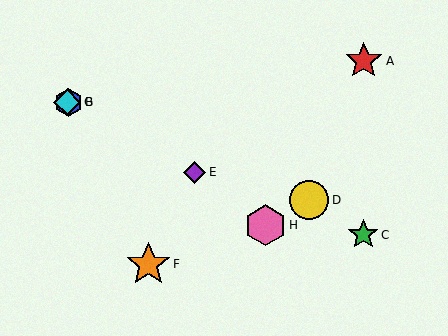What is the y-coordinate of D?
Object D is at y≈200.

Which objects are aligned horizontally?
Objects B, G are aligned horizontally.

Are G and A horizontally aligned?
No, G is at y≈102 and A is at y≈61.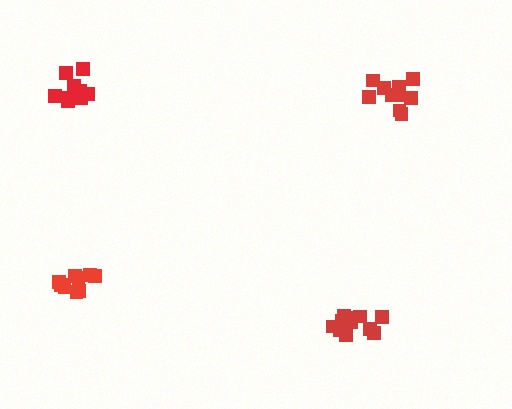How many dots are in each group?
Group 1: 11 dots, Group 2: 10 dots, Group 3: 9 dots, Group 4: 10 dots (40 total).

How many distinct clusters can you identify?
There are 4 distinct clusters.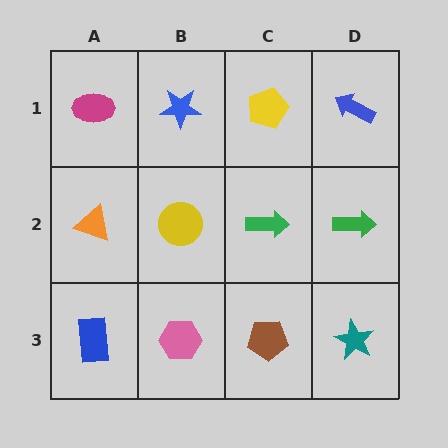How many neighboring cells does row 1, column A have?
2.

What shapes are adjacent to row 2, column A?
A magenta ellipse (row 1, column A), a blue rectangle (row 3, column A), a yellow circle (row 2, column B).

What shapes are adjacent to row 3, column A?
An orange triangle (row 2, column A), a pink hexagon (row 3, column B).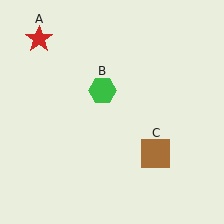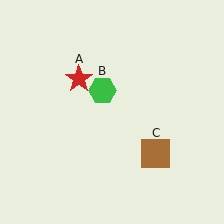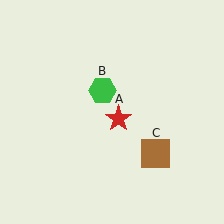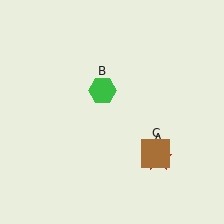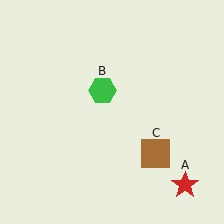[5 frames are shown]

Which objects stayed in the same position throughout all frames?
Green hexagon (object B) and brown square (object C) remained stationary.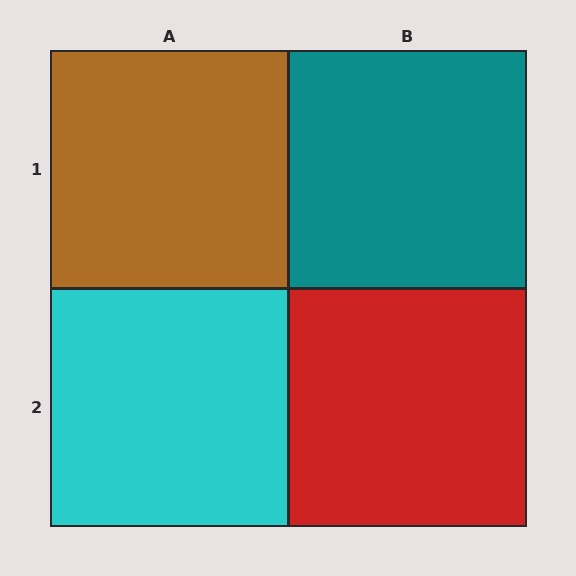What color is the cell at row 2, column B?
Red.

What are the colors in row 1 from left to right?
Brown, teal.